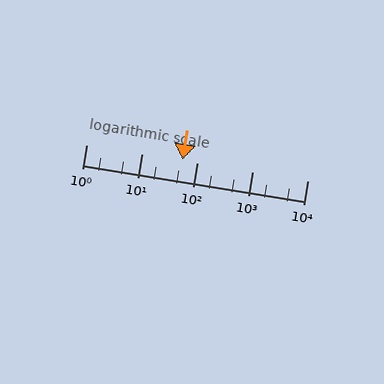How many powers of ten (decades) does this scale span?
The scale spans 4 decades, from 1 to 10000.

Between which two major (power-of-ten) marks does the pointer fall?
The pointer is between 10 and 100.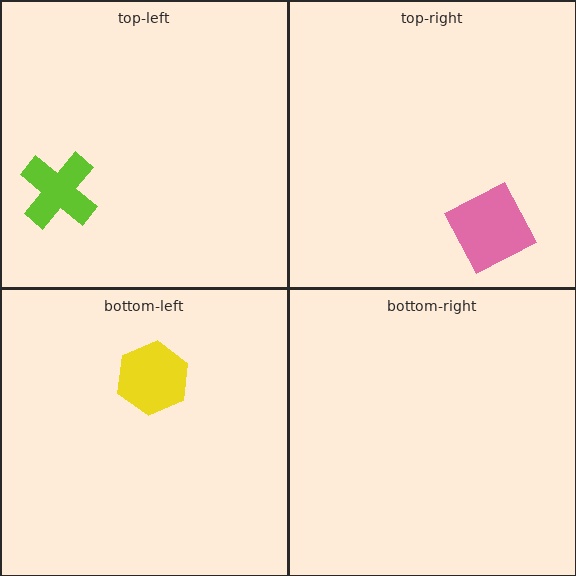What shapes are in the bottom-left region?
The yellow hexagon.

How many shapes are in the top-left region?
1.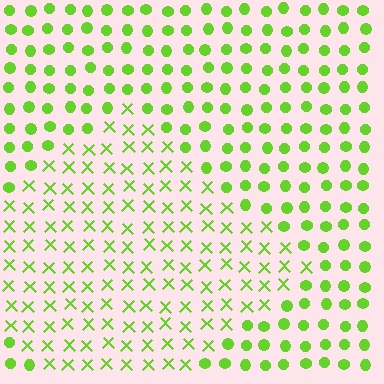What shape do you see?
I see a diamond.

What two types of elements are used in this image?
The image uses X marks inside the diamond region and circles outside it.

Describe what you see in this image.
The image is filled with small lime elements arranged in a uniform grid. A diamond-shaped region contains X marks, while the surrounding area contains circles. The boundary is defined purely by the change in element shape.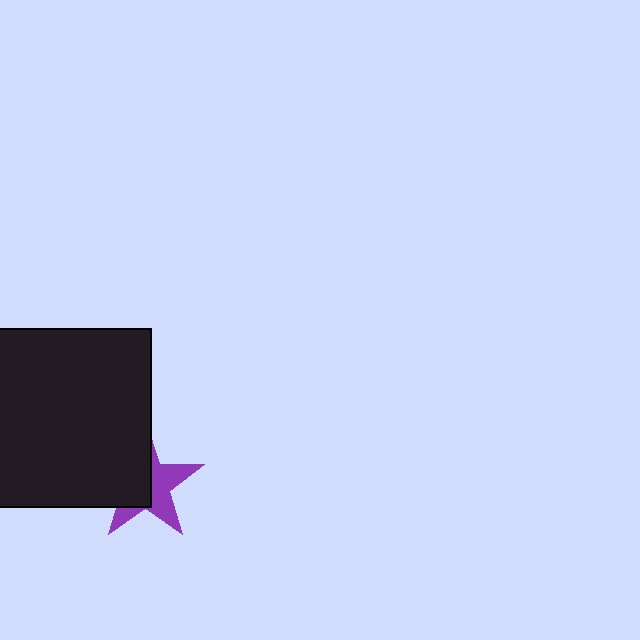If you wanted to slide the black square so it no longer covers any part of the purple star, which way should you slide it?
Slide it left — that is the most direct way to separate the two shapes.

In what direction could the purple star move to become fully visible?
The purple star could move right. That would shift it out from behind the black square entirely.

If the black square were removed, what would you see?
You would see the complete purple star.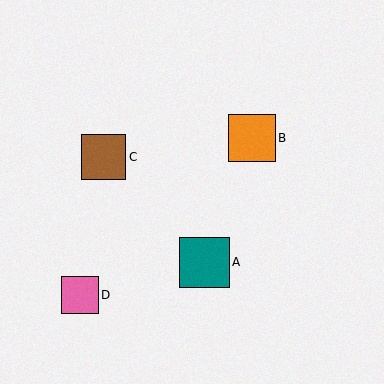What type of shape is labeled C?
Shape C is a brown square.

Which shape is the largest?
The teal square (labeled A) is the largest.